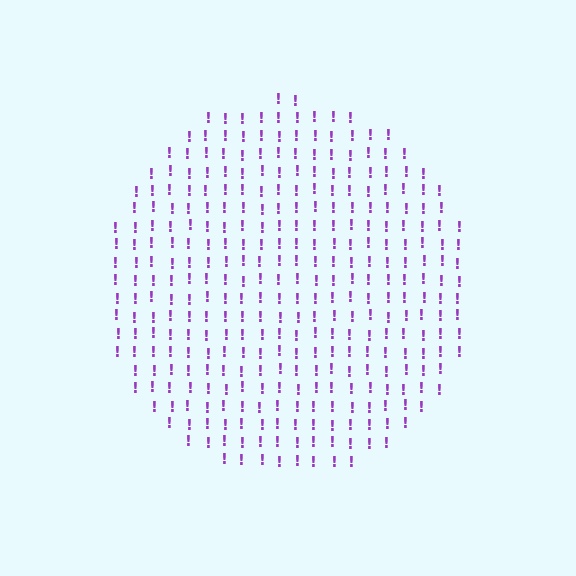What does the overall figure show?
The overall figure shows a circle.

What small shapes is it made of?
It is made of small exclamation marks.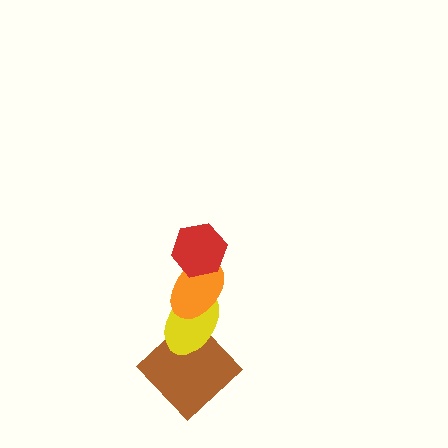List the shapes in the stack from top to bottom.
From top to bottom: the red hexagon, the orange ellipse, the yellow ellipse, the brown diamond.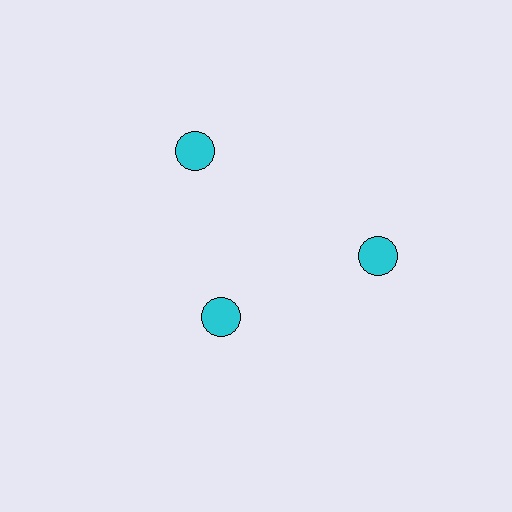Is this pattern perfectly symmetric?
No. The 3 cyan circles are arranged in a ring, but one element near the 7 o'clock position is pulled inward toward the center, breaking the 3-fold rotational symmetry.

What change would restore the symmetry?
The symmetry would be restored by moving it outward, back onto the ring so that all 3 circles sit at equal angles and equal distance from the center.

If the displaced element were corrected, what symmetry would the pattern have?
It would have 3-fold rotational symmetry — the pattern would map onto itself every 120 degrees.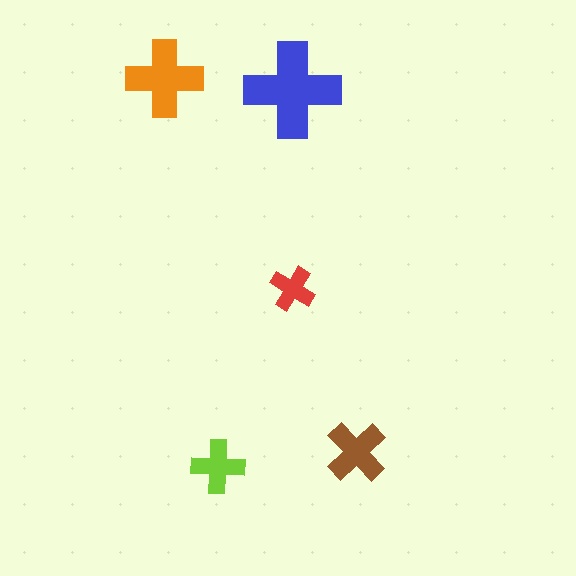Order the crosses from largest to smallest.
the blue one, the orange one, the brown one, the lime one, the red one.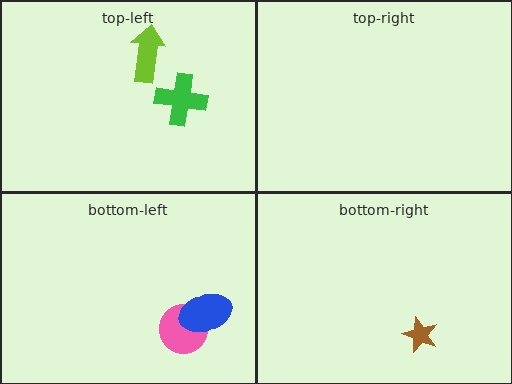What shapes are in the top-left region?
The lime arrow, the green cross.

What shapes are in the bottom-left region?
The red pentagon, the pink circle, the blue ellipse.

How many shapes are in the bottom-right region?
1.